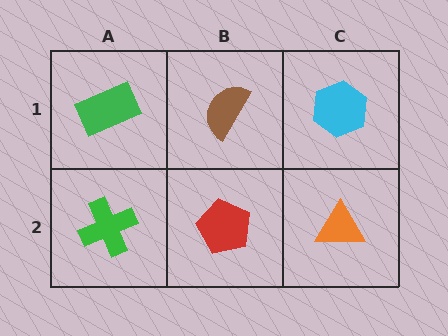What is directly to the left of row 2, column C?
A red pentagon.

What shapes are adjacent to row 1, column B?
A red pentagon (row 2, column B), a green rectangle (row 1, column A), a cyan hexagon (row 1, column C).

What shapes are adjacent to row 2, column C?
A cyan hexagon (row 1, column C), a red pentagon (row 2, column B).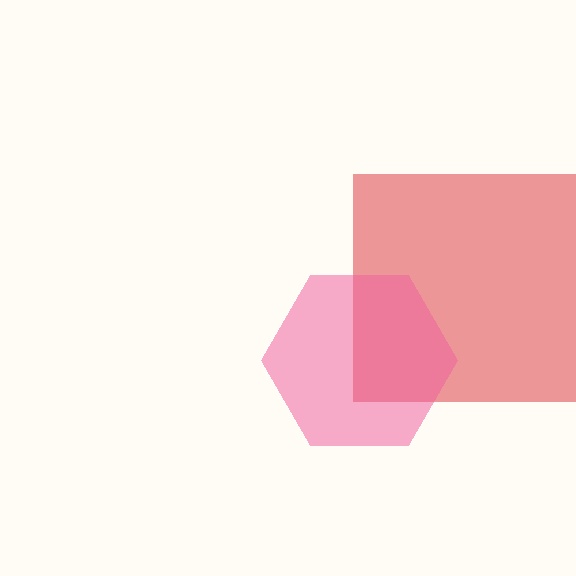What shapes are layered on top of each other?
The layered shapes are: a red square, a pink hexagon.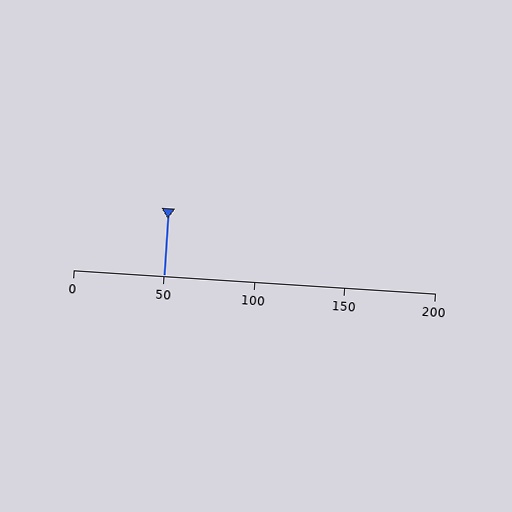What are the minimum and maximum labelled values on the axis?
The axis runs from 0 to 200.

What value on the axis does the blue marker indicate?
The marker indicates approximately 50.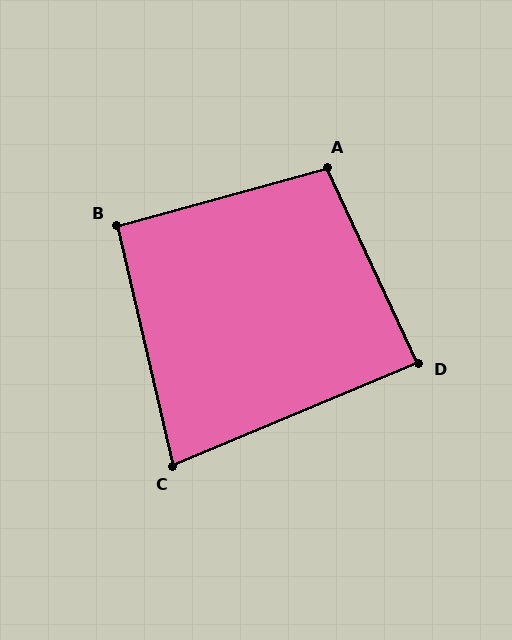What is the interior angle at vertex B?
Approximately 92 degrees (approximately right).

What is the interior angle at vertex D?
Approximately 88 degrees (approximately right).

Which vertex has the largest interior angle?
A, at approximately 99 degrees.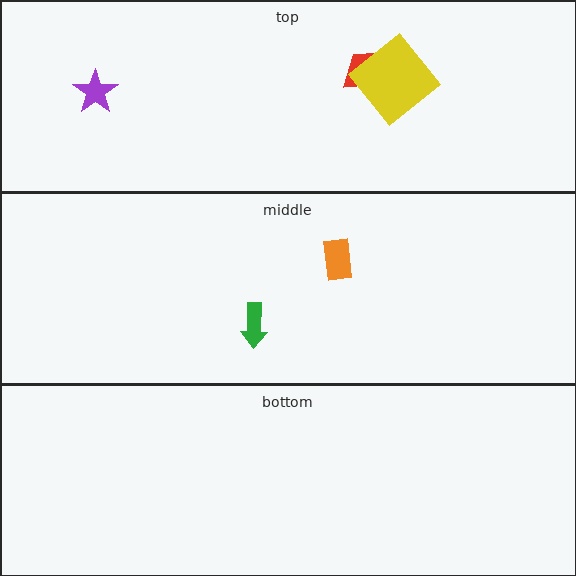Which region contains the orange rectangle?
The middle region.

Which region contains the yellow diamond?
The top region.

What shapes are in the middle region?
The green arrow, the orange rectangle.